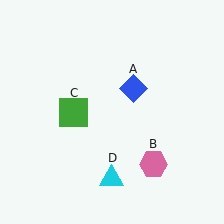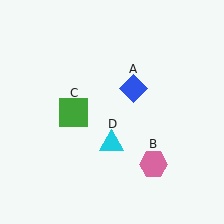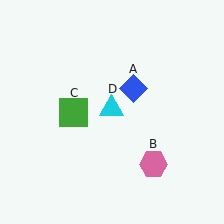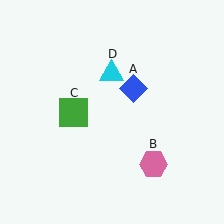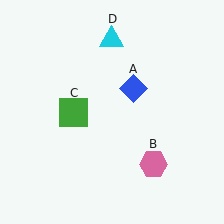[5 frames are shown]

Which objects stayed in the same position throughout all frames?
Blue diamond (object A) and pink hexagon (object B) and green square (object C) remained stationary.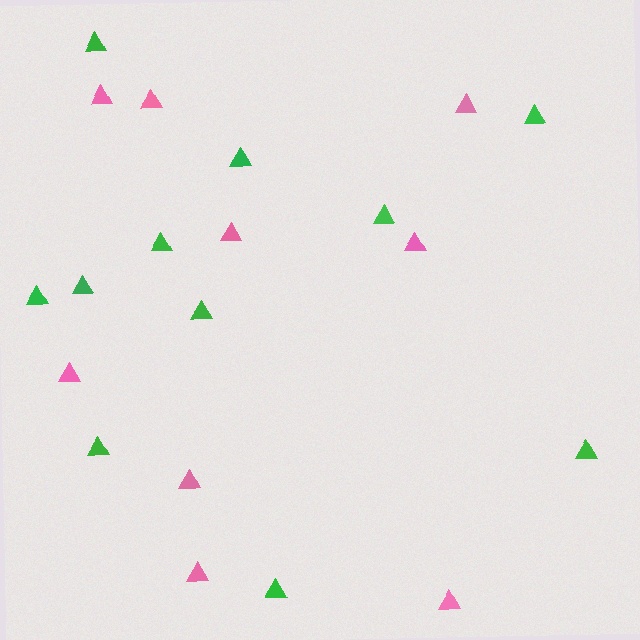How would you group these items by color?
There are 2 groups: one group of pink triangles (9) and one group of green triangles (11).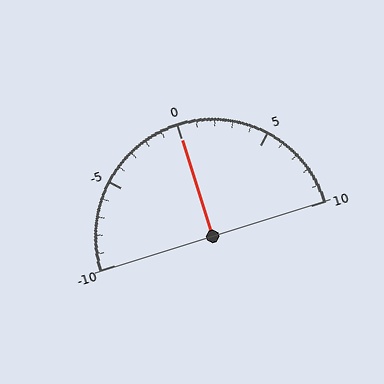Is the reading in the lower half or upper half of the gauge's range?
The reading is in the upper half of the range (-10 to 10).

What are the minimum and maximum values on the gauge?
The gauge ranges from -10 to 10.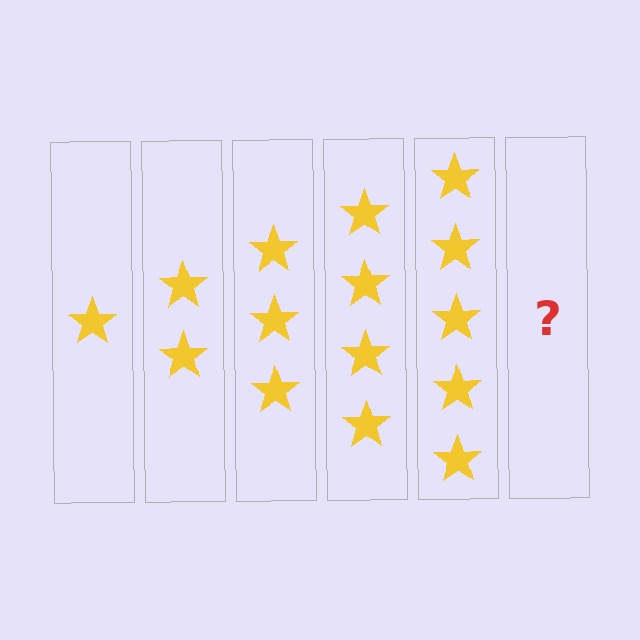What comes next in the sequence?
The next element should be 6 stars.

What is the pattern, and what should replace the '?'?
The pattern is that each step adds one more star. The '?' should be 6 stars.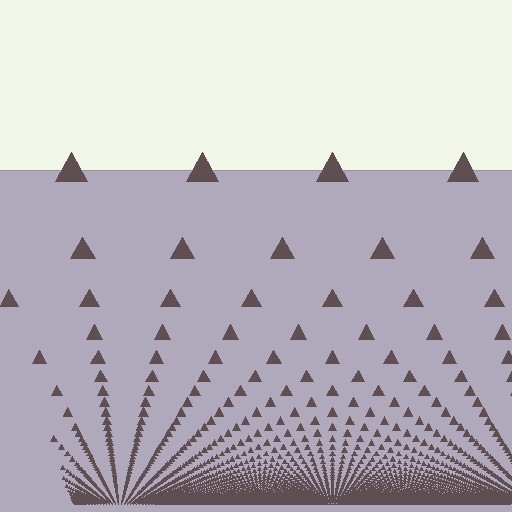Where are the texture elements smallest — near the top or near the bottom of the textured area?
Near the bottom.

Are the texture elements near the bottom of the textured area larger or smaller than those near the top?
Smaller. The gradient is inverted — elements near the bottom are smaller and denser.